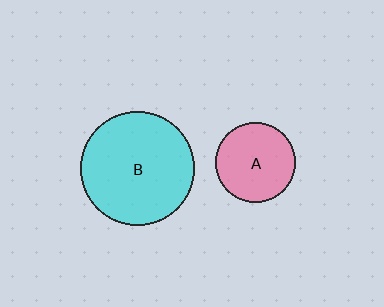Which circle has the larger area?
Circle B (cyan).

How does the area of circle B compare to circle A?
Approximately 2.0 times.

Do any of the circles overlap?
No, none of the circles overlap.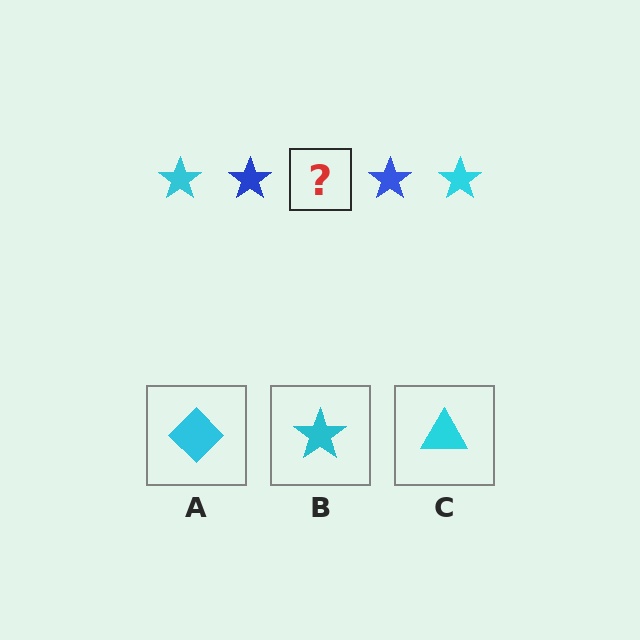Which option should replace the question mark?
Option B.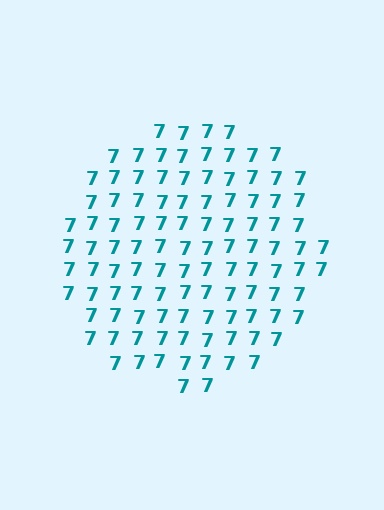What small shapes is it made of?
It is made of small digit 7's.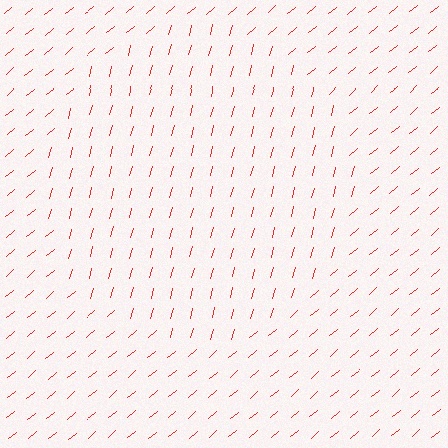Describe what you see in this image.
The image is filled with small red line segments. A circle region in the image has lines oriented differently from the surrounding lines, creating a visible texture boundary.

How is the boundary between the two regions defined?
The boundary is defined purely by a change in line orientation (approximately 36 degrees difference). All lines are the same color and thickness.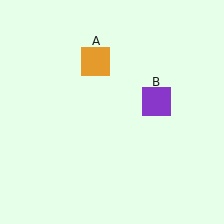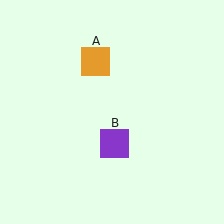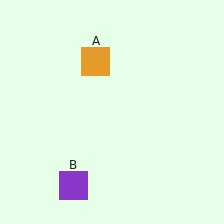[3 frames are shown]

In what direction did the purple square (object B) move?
The purple square (object B) moved down and to the left.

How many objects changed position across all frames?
1 object changed position: purple square (object B).